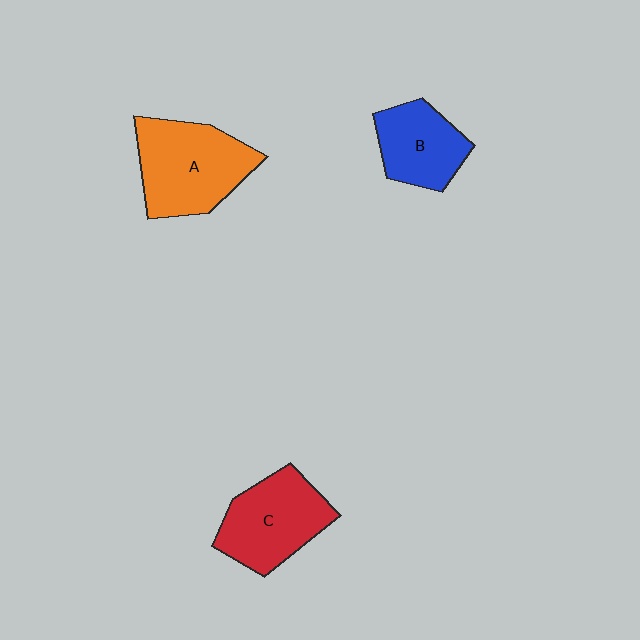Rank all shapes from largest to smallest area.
From largest to smallest: A (orange), C (red), B (blue).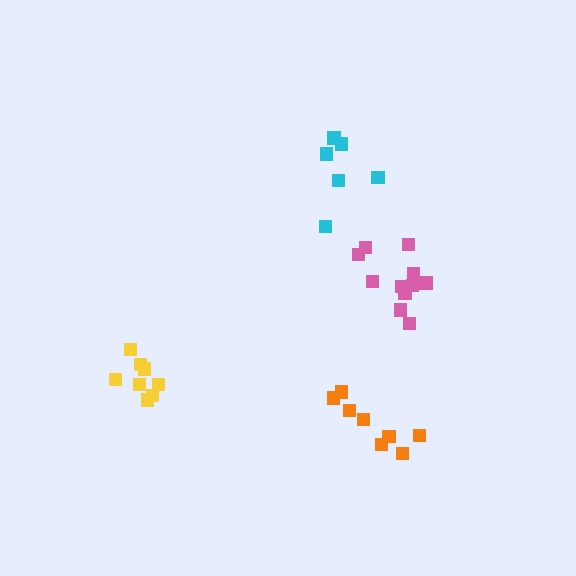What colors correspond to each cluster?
The clusters are colored: pink, orange, cyan, yellow.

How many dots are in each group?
Group 1: 11 dots, Group 2: 8 dots, Group 3: 6 dots, Group 4: 8 dots (33 total).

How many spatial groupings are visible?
There are 4 spatial groupings.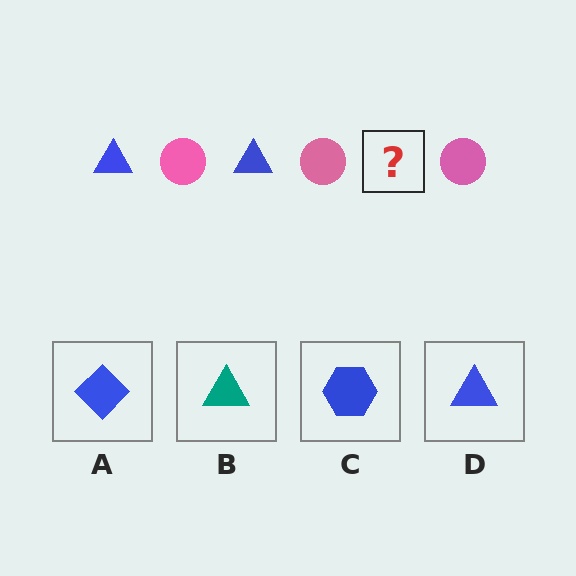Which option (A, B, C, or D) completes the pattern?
D.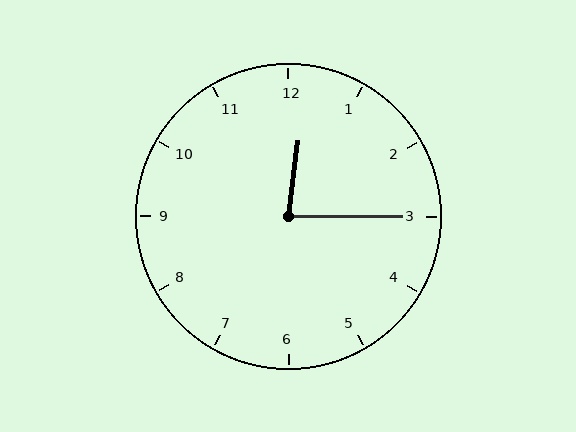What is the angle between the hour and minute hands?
Approximately 82 degrees.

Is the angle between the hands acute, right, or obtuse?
It is acute.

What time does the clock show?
12:15.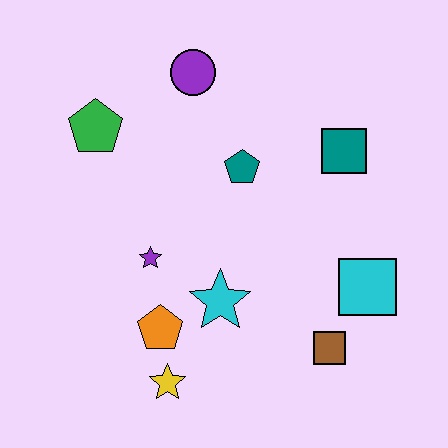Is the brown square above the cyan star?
No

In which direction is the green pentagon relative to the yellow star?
The green pentagon is above the yellow star.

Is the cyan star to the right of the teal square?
No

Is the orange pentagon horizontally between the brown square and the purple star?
Yes